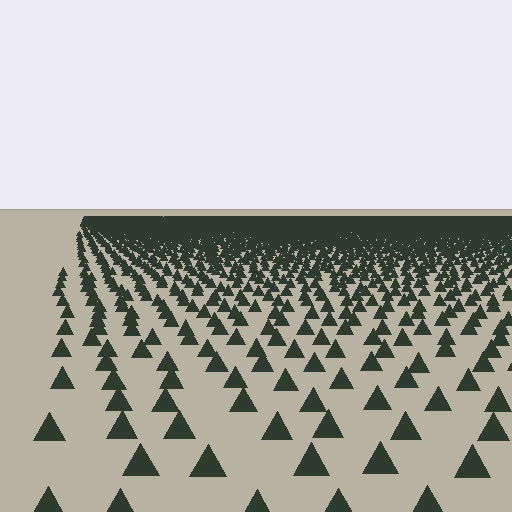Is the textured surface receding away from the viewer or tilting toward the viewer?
The surface is receding away from the viewer. Texture elements get smaller and denser toward the top.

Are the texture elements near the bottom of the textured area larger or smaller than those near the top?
Larger. Near the bottom, elements are closer to the viewer and appear at a bigger on-screen size.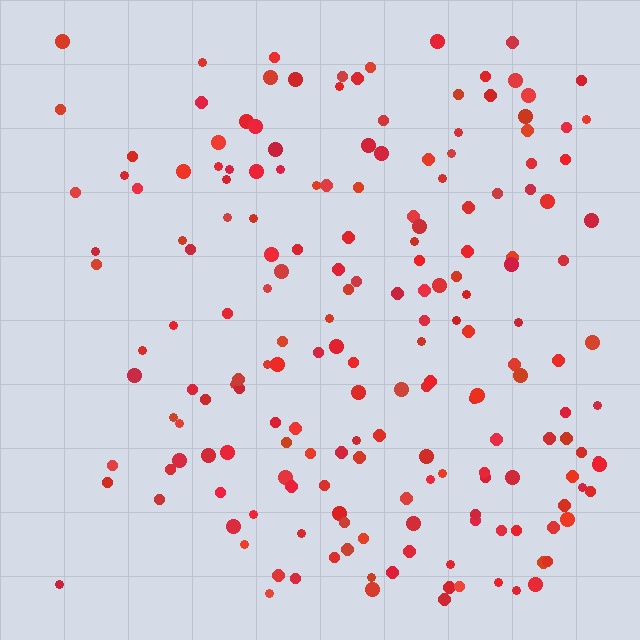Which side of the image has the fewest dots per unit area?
The left.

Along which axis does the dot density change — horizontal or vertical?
Horizontal.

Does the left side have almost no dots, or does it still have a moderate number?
Still a moderate number, just noticeably fewer than the right.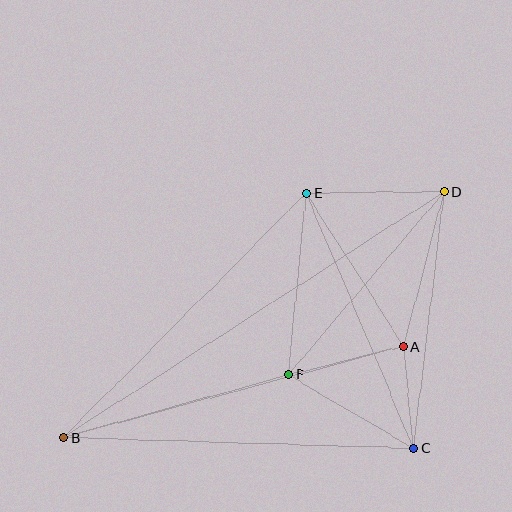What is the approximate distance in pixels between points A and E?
The distance between A and E is approximately 182 pixels.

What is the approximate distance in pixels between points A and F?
The distance between A and F is approximately 118 pixels.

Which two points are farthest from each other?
Points B and D are farthest from each other.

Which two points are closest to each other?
Points A and C are closest to each other.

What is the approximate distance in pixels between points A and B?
The distance between A and B is approximately 352 pixels.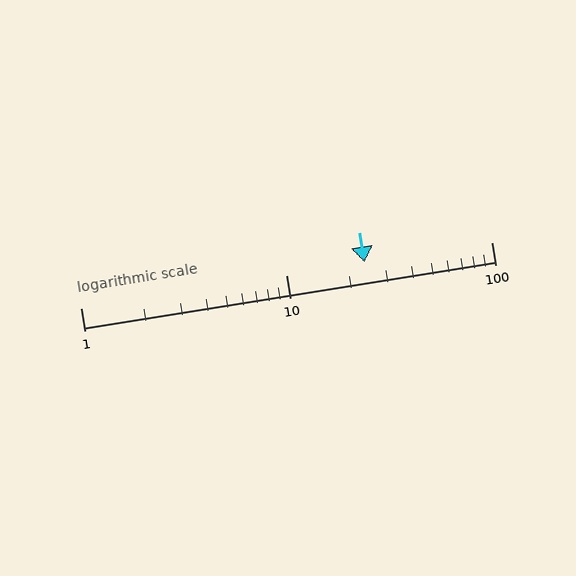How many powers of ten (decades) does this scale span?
The scale spans 2 decades, from 1 to 100.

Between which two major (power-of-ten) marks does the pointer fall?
The pointer is between 10 and 100.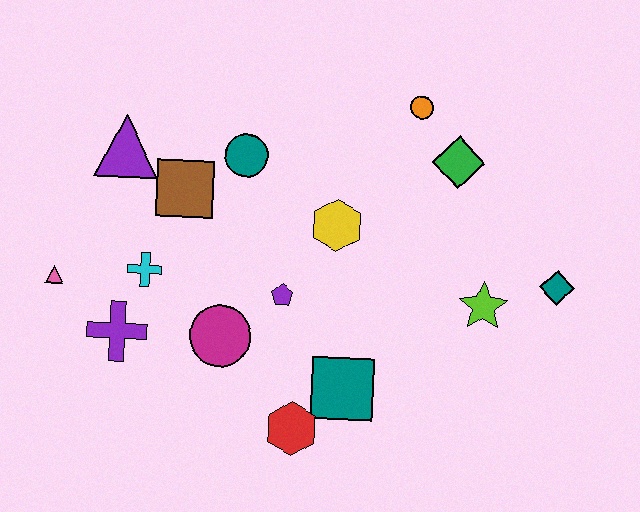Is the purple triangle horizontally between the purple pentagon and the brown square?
No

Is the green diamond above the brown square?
Yes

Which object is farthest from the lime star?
The pink triangle is farthest from the lime star.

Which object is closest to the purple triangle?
The brown square is closest to the purple triangle.